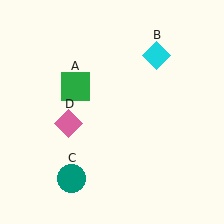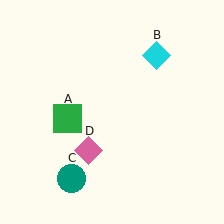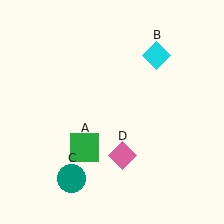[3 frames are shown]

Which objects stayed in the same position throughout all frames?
Cyan diamond (object B) and teal circle (object C) remained stationary.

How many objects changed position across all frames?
2 objects changed position: green square (object A), pink diamond (object D).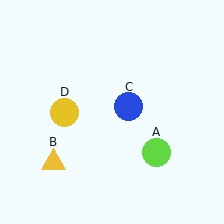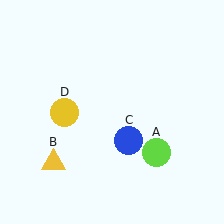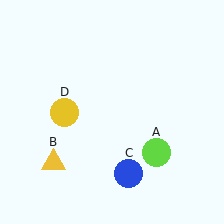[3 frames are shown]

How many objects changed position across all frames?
1 object changed position: blue circle (object C).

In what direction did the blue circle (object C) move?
The blue circle (object C) moved down.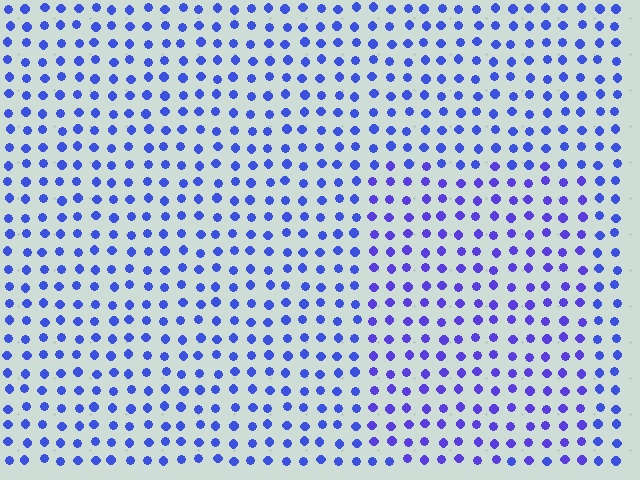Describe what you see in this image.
The image is filled with small blue elements in a uniform arrangement. A rectangle-shaped region is visible where the elements are tinted to a slightly different hue, forming a subtle color boundary.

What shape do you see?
I see a rectangle.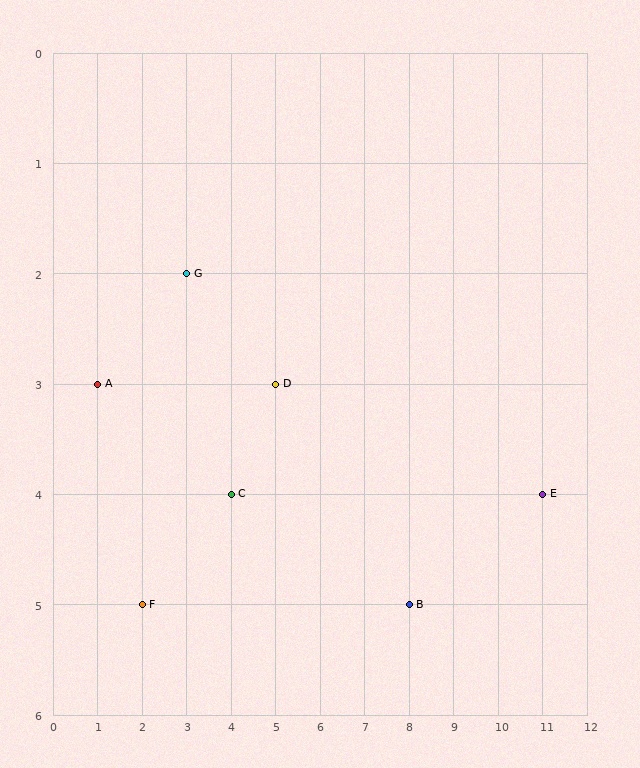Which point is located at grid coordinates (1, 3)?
Point A is at (1, 3).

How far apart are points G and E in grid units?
Points G and E are 8 columns and 2 rows apart (about 8.2 grid units diagonally).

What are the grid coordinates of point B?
Point B is at grid coordinates (8, 5).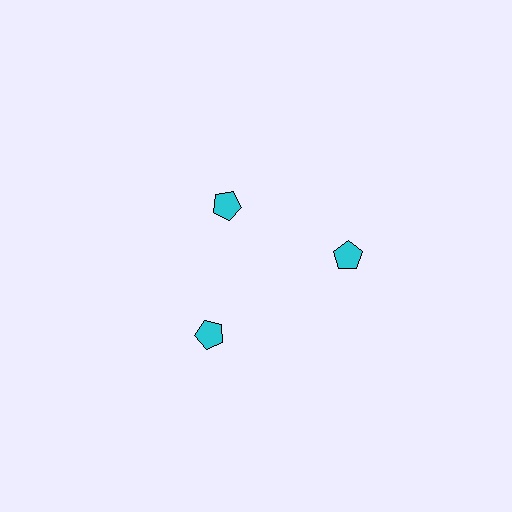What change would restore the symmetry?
The symmetry would be restored by moving it outward, back onto the ring so that all 3 pentagons sit at equal angles and equal distance from the center.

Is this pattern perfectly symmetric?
No. The 3 cyan pentagons are arranged in a ring, but one element near the 11 o'clock position is pulled inward toward the center, breaking the 3-fold rotational symmetry.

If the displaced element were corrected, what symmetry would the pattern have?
It would have 3-fold rotational symmetry — the pattern would map onto itself every 120 degrees.